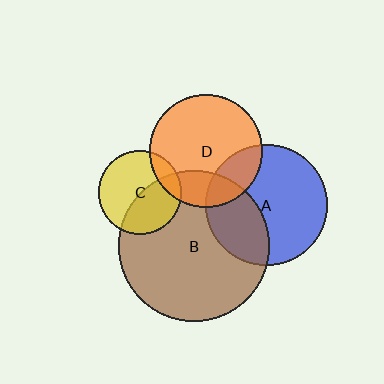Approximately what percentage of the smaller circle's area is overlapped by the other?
Approximately 35%.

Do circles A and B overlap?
Yes.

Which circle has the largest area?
Circle B (brown).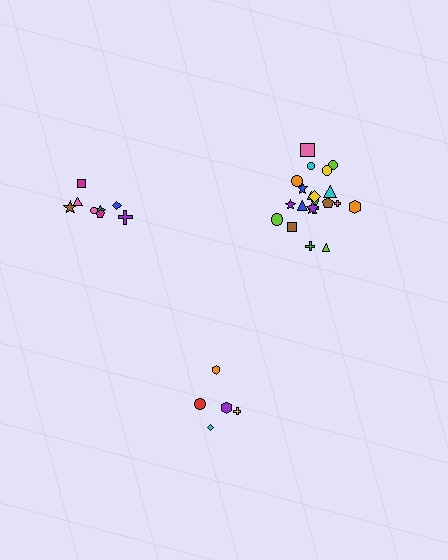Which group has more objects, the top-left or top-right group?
The top-right group.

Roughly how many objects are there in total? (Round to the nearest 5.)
Roughly 35 objects in total.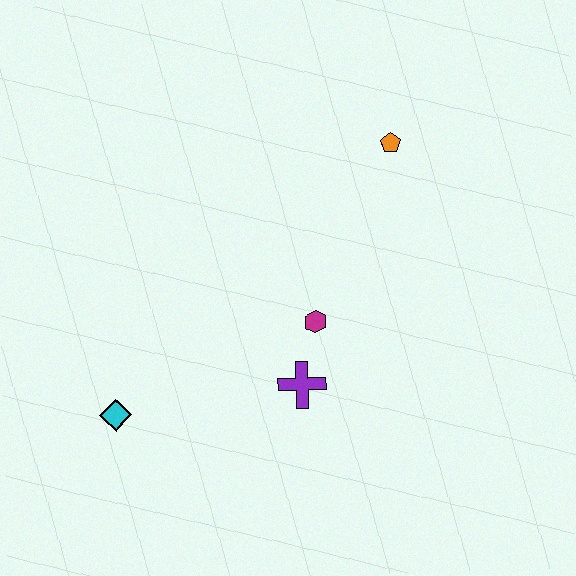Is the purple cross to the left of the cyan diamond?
No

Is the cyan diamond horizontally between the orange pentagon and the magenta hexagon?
No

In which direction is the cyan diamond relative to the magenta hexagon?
The cyan diamond is to the left of the magenta hexagon.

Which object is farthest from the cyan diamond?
The orange pentagon is farthest from the cyan diamond.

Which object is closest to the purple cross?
The magenta hexagon is closest to the purple cross.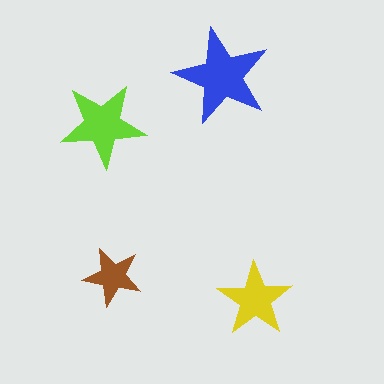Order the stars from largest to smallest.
the blue one, the lime one, the yellow one, the brown one.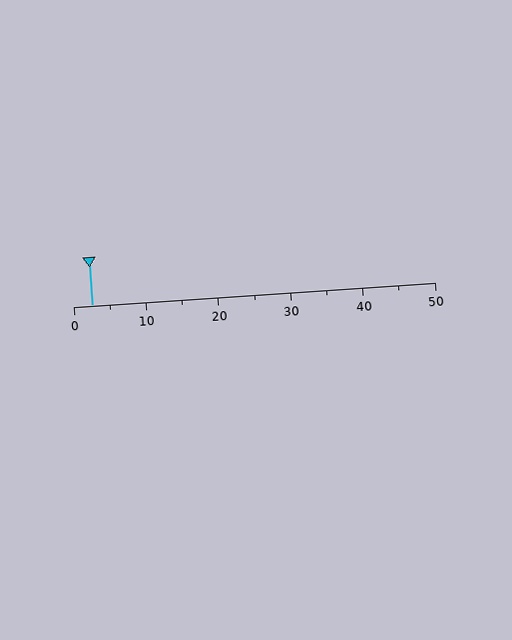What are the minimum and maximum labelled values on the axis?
The axis runs from 0 to 50.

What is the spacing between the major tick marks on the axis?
The major ticks are spaced 10 apart.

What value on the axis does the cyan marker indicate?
The marker indicates approximately 2.5.